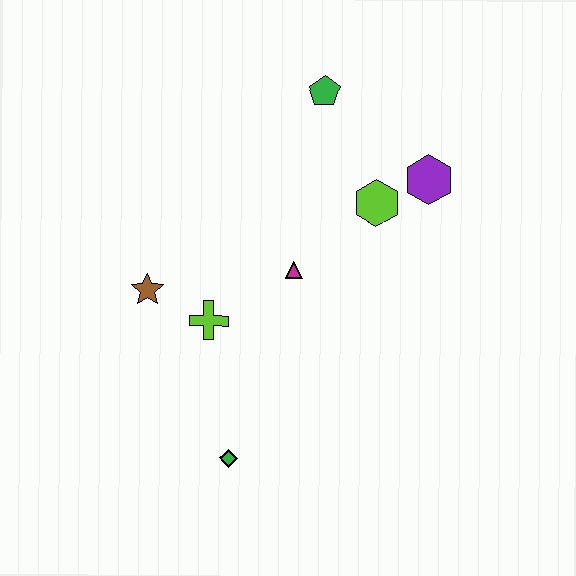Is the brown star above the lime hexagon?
No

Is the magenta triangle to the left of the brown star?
No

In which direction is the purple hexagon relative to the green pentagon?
The purple hexagon is to the right of the green pentagon.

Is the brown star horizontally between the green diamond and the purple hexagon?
No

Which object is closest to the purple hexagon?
The lime hexagon is closest to the purple hexagon.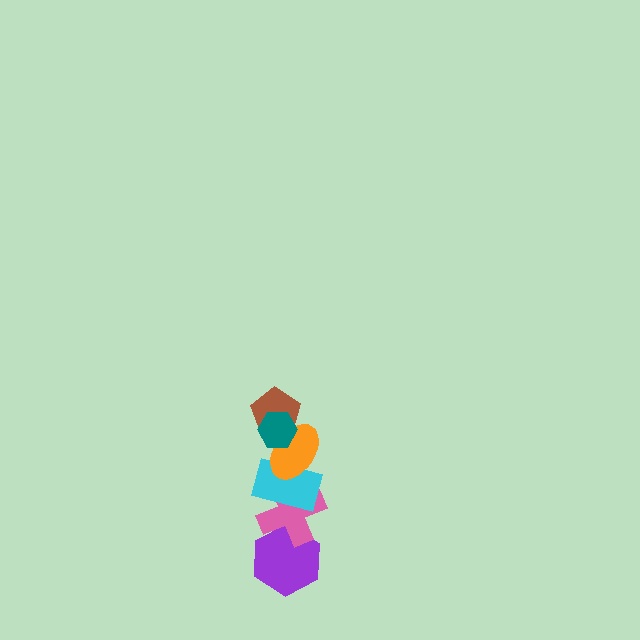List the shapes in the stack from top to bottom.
From top to bottom: the teal hexagon, the brown pentagon, the orange ellipse, the cyan rectangle, the pink cross, the purple hexagon.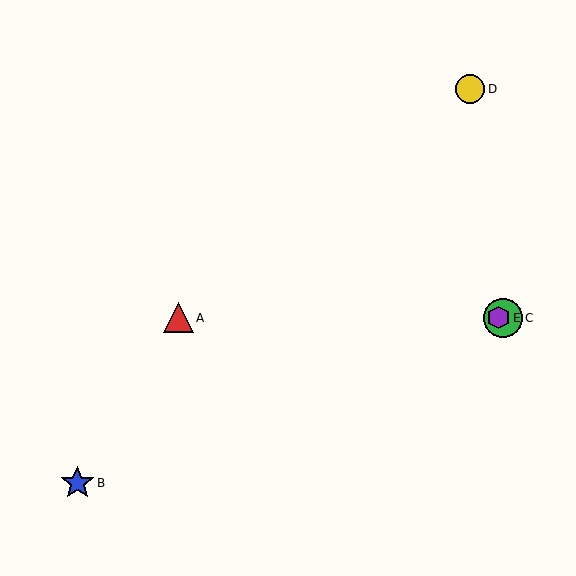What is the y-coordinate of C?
Object C is at y≈318.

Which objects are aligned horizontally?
Objects A, C, E are aligned horizontally.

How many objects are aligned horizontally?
3 objects (A, C, E) are aligned horizontally.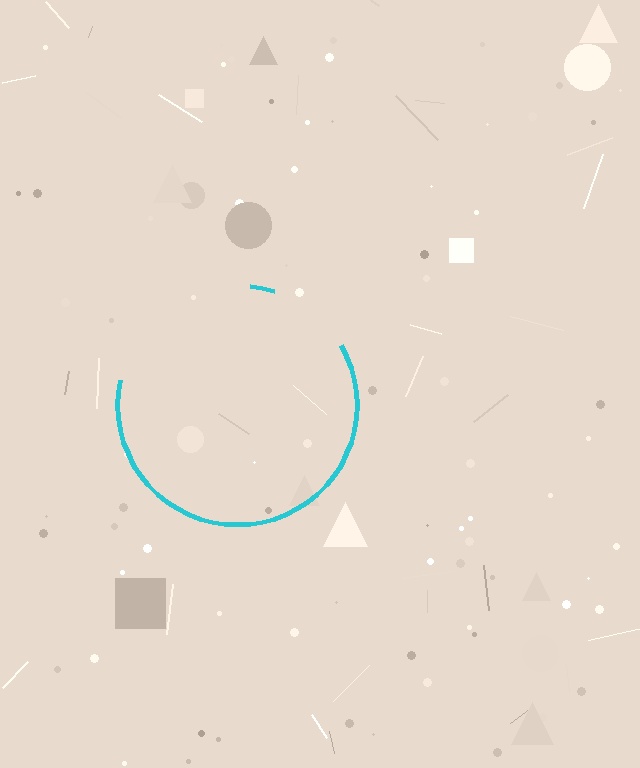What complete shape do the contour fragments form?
The contour fragments form a circle.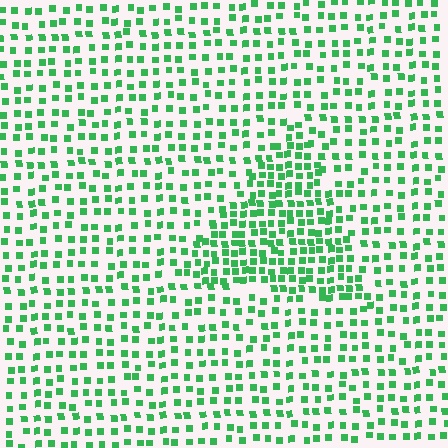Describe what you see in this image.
The image contains small green elements arranged at two different densities. A triangle-shaped region is visible where the elements are more densely packed than the surrounding area.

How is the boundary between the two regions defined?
The boundary is defined by a change in element density (approximately 1.8x ratio). All elements are the same color, size, and shape.